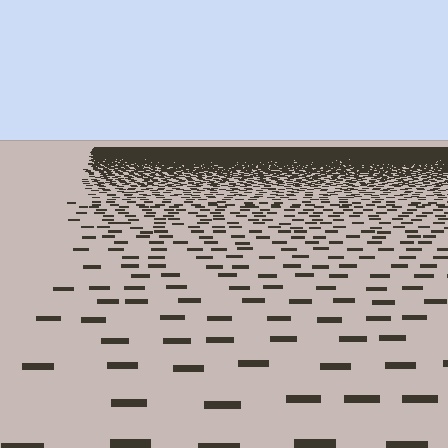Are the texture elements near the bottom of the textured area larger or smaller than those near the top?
Larger. Near the bottom, elements are closer to the viewer and appear at a bigger on-screen size.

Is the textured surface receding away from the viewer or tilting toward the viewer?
The surface is receding away from the viewer. Texture elements get smaller and denser toward the top.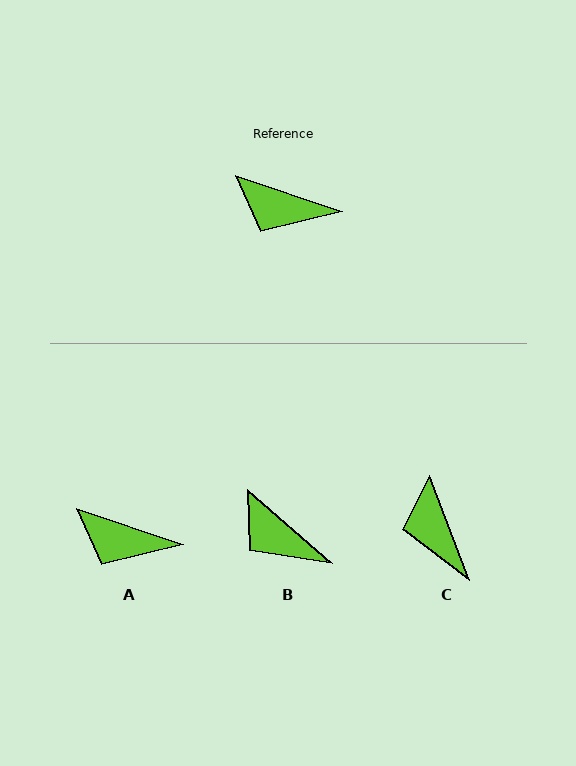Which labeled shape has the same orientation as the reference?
A.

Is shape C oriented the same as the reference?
No, it is off by about 51 degrees.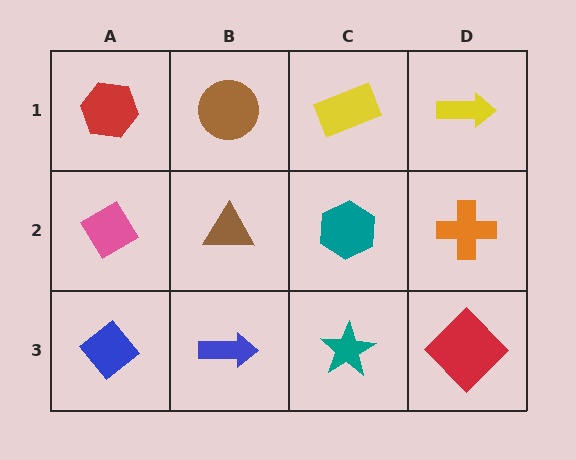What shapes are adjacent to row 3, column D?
An orange cross (row 2, column D), a teal star (row 3, column C).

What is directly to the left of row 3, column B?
A blue diamond.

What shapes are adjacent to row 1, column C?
A teal hexagon (row 2, column C), a brown circle (row 1, column B), a yellow arrow (row 1, column D).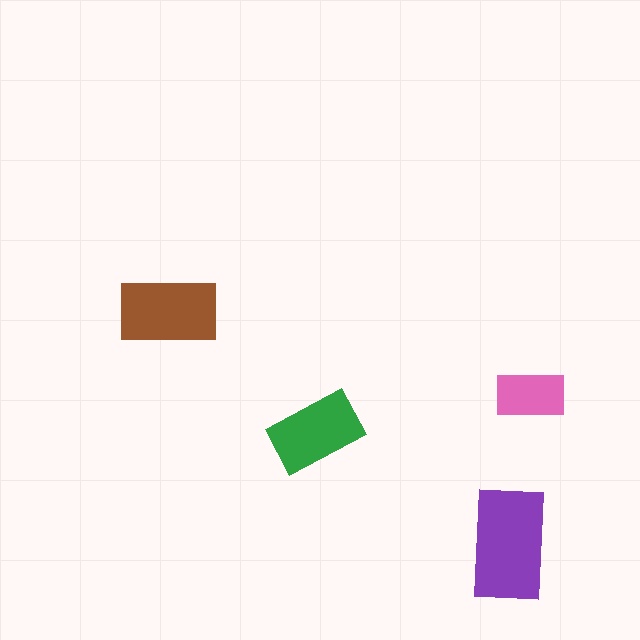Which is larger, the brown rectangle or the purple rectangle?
The purple one.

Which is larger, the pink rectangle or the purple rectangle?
The purple one.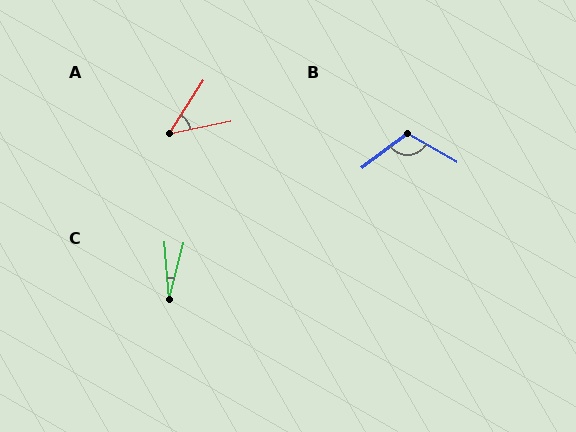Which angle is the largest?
B, at approximately 113 degrees.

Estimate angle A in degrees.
Approximately 46 degrees.